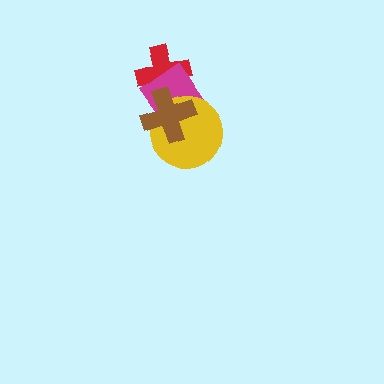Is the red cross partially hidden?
Yes, it is partially covered by another shape.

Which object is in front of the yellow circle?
The brown cross is in front of the yellow circle.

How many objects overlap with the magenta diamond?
3 objects overlap with the magenta diamond.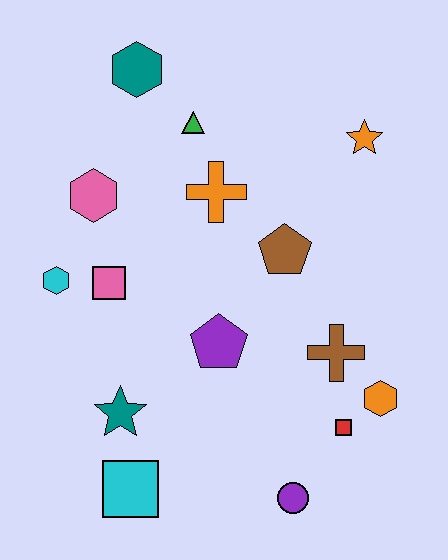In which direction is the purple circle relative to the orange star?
The purple circle is below the orange star.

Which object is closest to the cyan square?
The teal star is closest to the cyan square.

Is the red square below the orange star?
Yes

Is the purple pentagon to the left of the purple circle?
Yes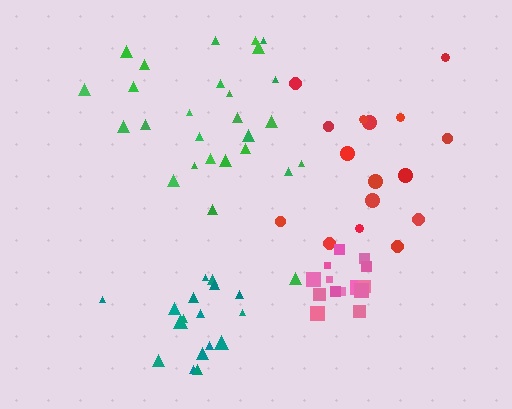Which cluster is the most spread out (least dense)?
Green.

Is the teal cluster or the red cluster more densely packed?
Teal.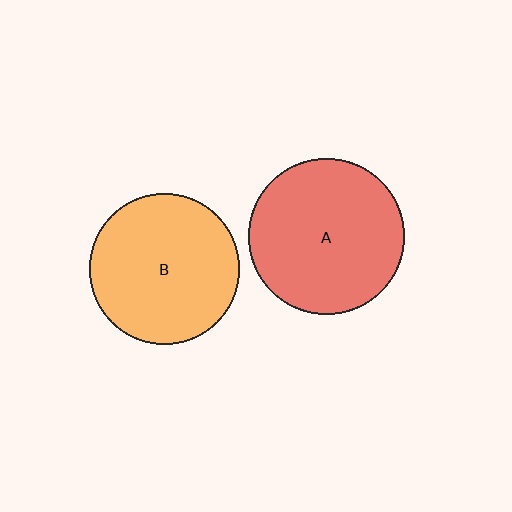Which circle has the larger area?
Circle A (red).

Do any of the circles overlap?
No, none of the circles overlap.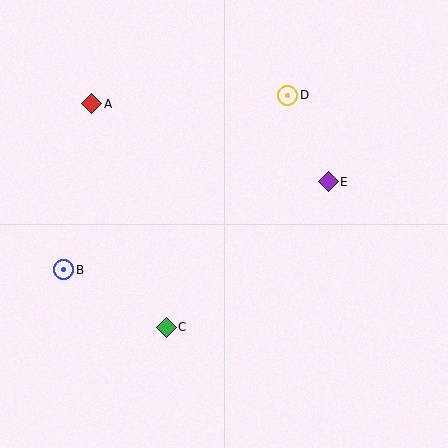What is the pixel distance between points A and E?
The distance between A and E is 249 pixels.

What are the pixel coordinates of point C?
Point C is at (166, 327).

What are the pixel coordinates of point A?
Point A is at (92, 104).